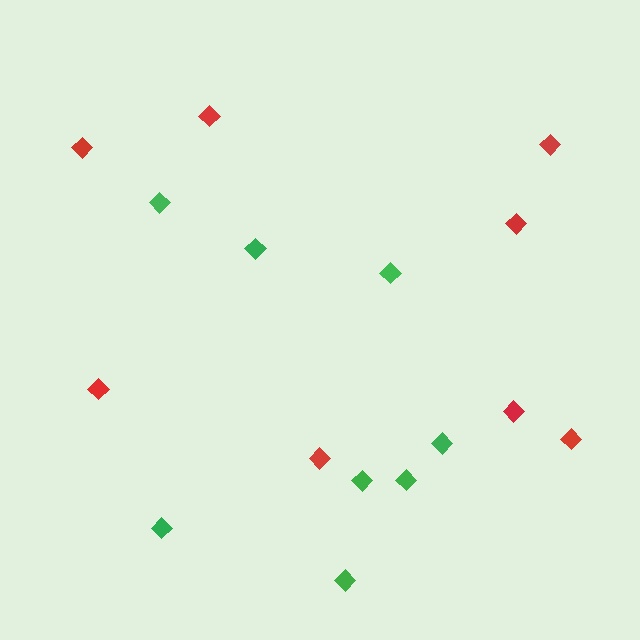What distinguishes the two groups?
There are 2 groups: one group of green diamonds (8) and one group of red diamonds (8).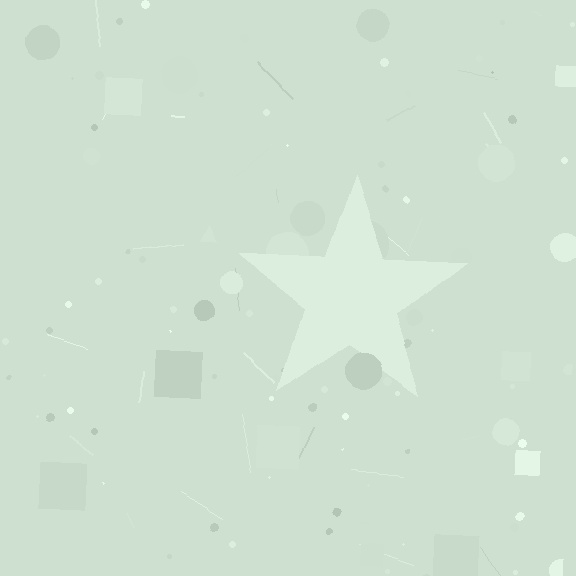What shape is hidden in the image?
A star is hidden in the image.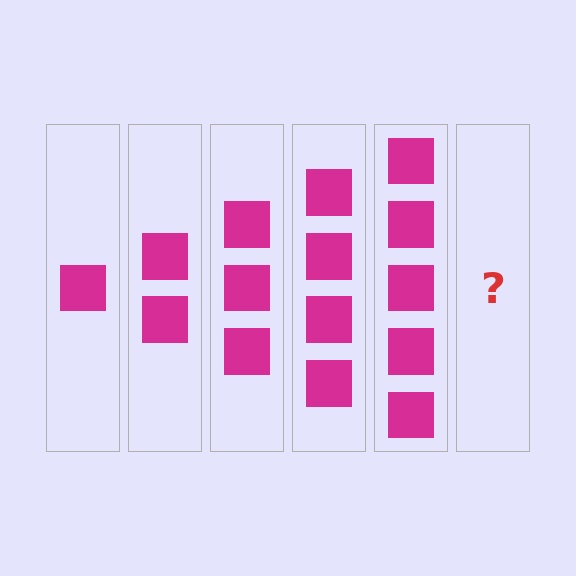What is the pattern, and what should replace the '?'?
The pattern is that each step adds one more square. The '?' should be 6 squares.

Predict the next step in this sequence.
The next step is 6 squares.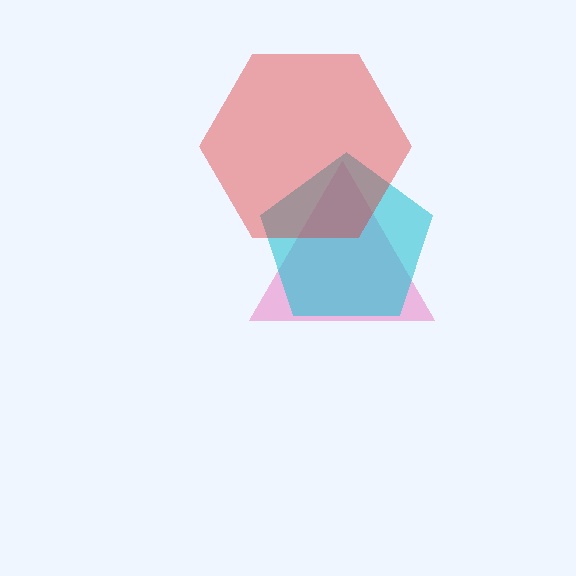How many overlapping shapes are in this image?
There are 3 overlapping shapes in the image.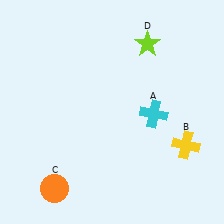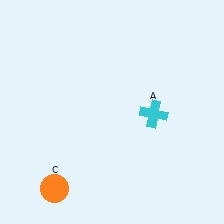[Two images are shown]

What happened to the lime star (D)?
The lime star (D) was removed in Image 2. It was in the top-right area of Image 1.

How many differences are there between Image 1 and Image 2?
There are 2 differences between the two images.